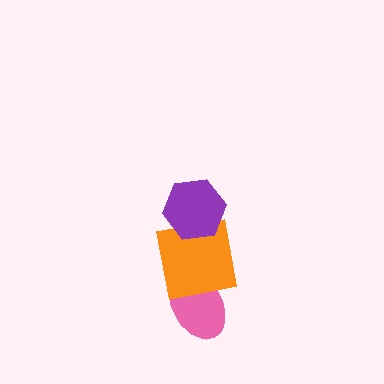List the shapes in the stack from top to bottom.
From top to bottom: the purple hexagon, the orange square, the pink ellipse.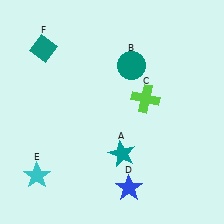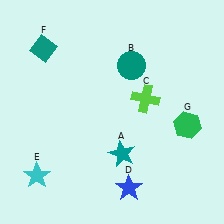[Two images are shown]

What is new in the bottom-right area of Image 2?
A green hexagon (G) was added in the bottom-right area of Image 2.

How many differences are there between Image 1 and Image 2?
There is 1 difference between the two images.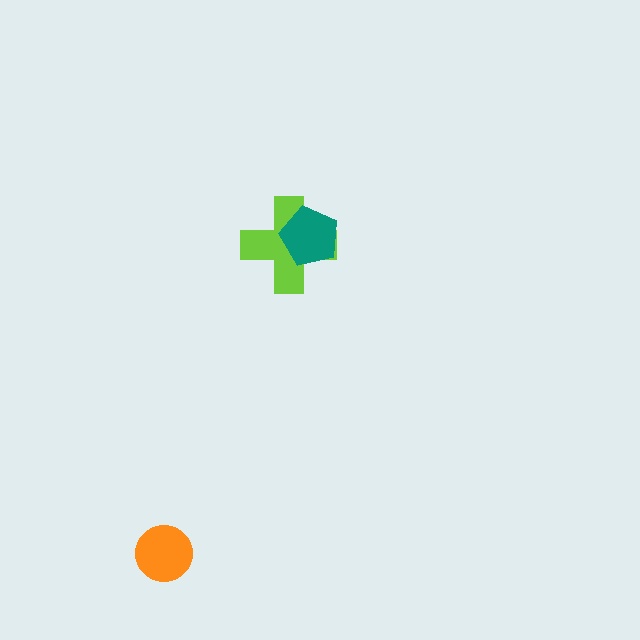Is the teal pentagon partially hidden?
No, no other shape covers it.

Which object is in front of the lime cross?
The teal pentagon is in front of the lime cross.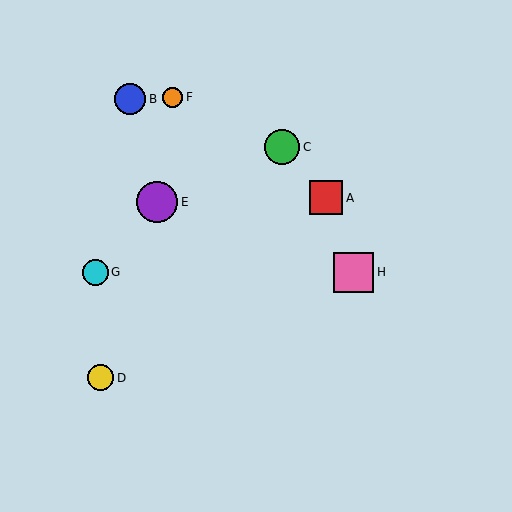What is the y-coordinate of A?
Object A is at y≈198.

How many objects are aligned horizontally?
2 objects (G, H) are aligned horizontally.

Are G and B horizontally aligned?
No, G is at y≈272 and B is at y≈99.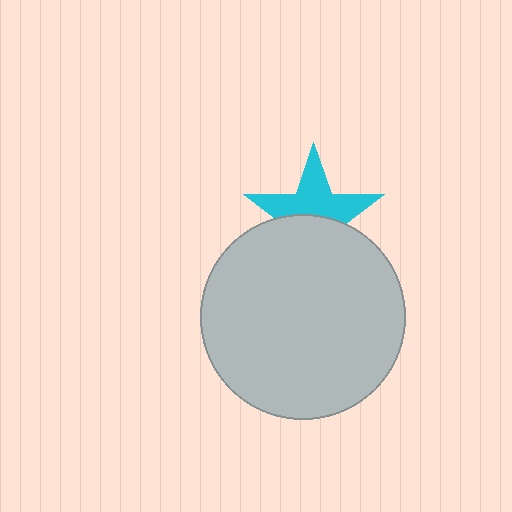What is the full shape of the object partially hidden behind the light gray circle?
The partially hidden object is a cyan star.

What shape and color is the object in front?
The object in front is a light gray circle.